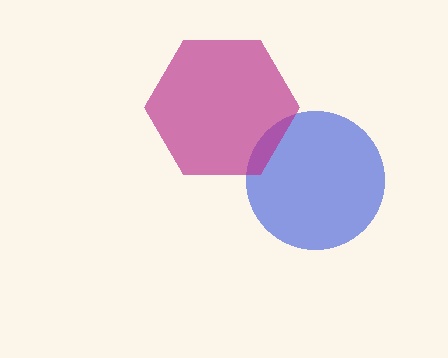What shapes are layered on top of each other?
The layered shapes are: a blue circle, a magenta hexagon.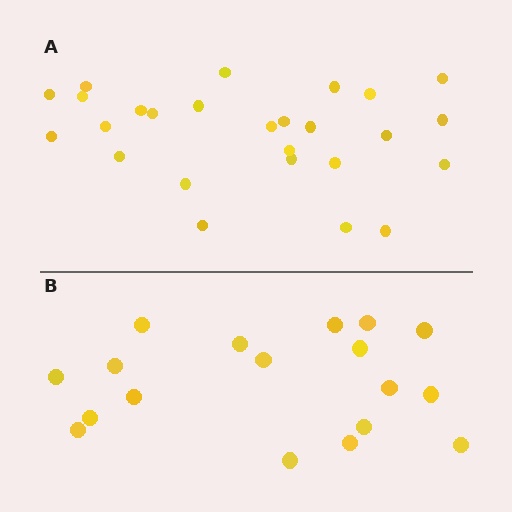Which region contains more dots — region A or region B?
Region A (the top region) has more dots.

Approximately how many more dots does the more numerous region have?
Region A has roughly 8 or so more dots than region B.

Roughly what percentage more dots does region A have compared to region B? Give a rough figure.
About 45% more.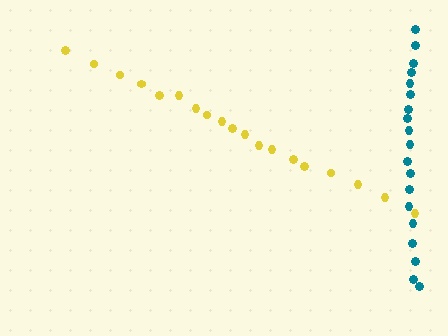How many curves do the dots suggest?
There are 2 distinct paths.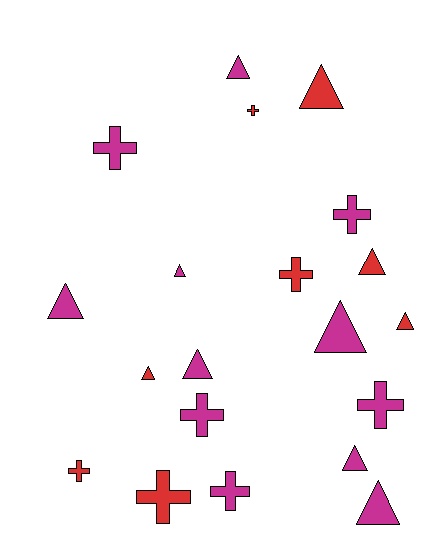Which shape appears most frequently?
Triangle, with 11 objects.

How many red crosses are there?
There are 4 red crosses.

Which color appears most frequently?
Magenta, with 12 objects.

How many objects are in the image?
There are 20 objects.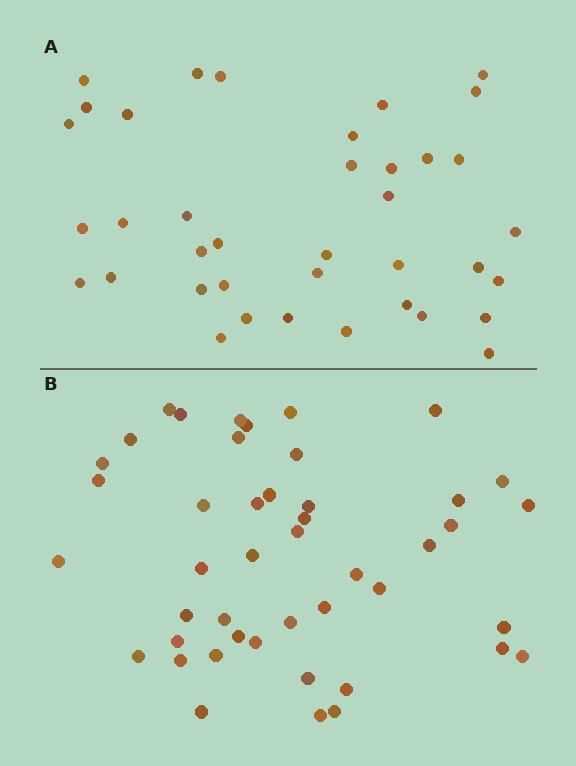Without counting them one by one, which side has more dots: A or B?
Region B (the bottom region) has more dots.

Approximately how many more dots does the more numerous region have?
Region B has roughly 8 or so more dots than region A.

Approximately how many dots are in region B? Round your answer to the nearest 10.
About 40 dots. (The exact count is 45, which rounds to 40.)